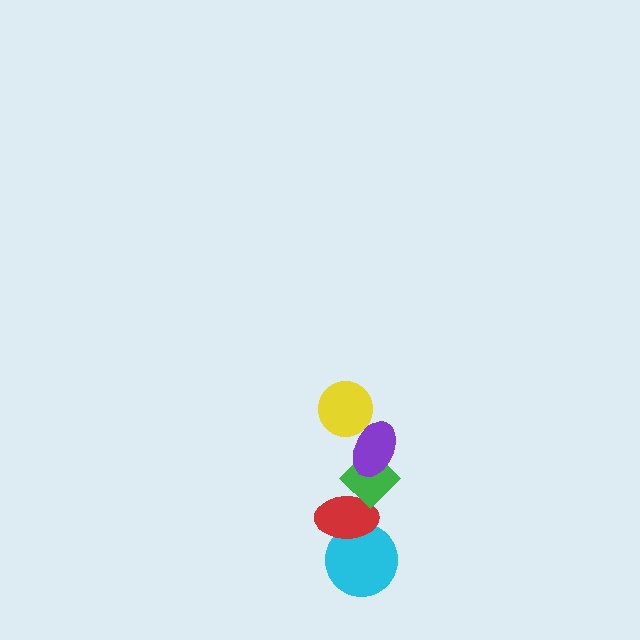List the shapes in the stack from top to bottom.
From top to bottom: the yellow circle, the purple ellipse, the green diamond, the red ellipse, the cyan circle.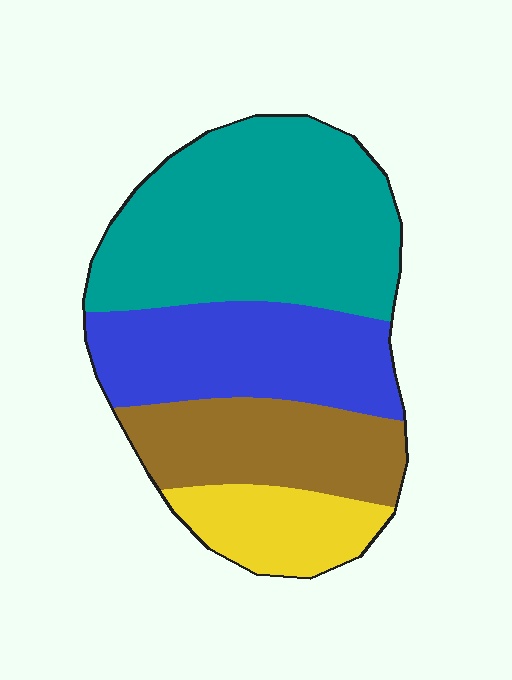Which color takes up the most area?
Teal, at roughly 40%.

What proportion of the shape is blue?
Blue takes up between a sixth and a third of the shape.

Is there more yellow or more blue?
Blue.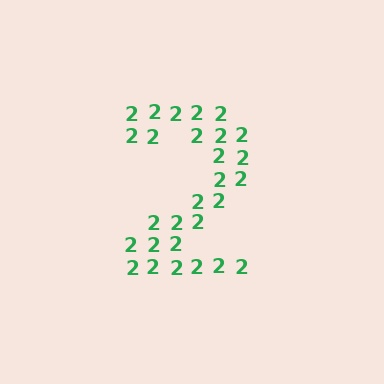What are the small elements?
The small elements are digit 2's.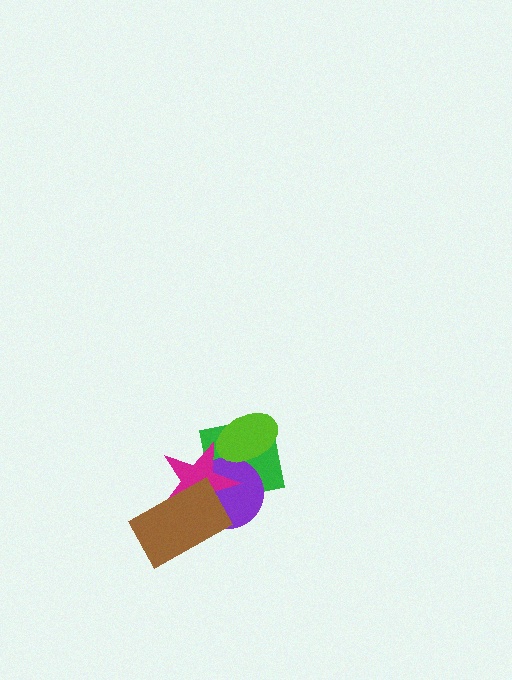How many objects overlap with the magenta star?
4 objects overlap with the magenta star.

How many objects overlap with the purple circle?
4 objects overlap with the purple circle.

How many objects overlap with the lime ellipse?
3 objects overlap with the lime ellipse.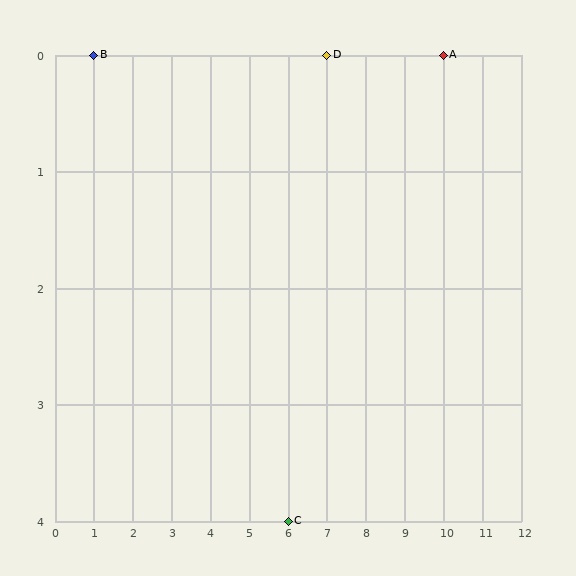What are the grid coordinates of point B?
Point B is at grid coordinates (1, 0).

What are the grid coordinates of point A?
Point A is at grid coordinates (10, 0).